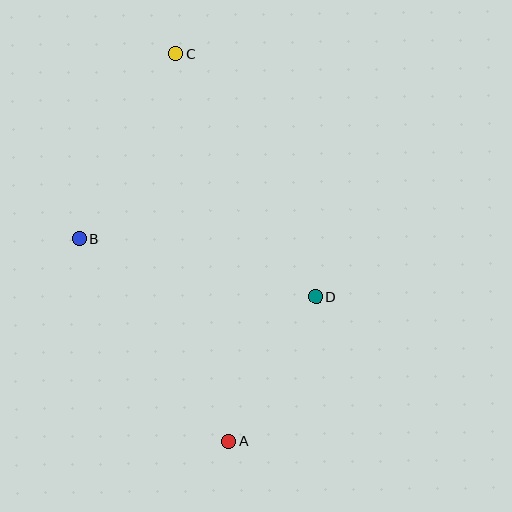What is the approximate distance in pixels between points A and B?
The distance between A and B is approximately 252 pixels.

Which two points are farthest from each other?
Points A and C are farthest from each other.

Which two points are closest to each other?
Points A and D are closest to each other.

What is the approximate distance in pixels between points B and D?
The distance between B and D is approximately 244 pixels.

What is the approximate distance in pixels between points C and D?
The distance between C and D is approximately 281 pixels.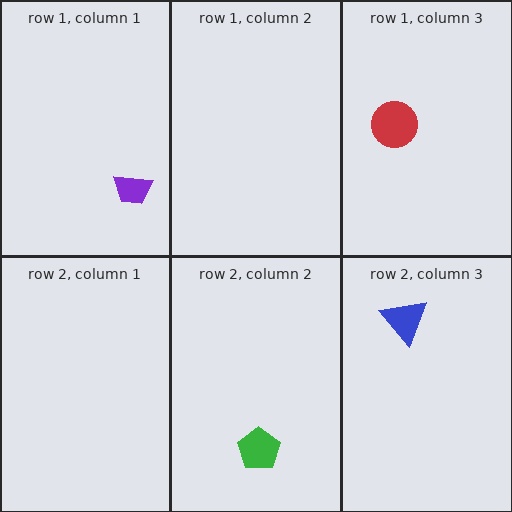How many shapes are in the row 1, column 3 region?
1.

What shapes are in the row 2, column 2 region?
The green pentagon.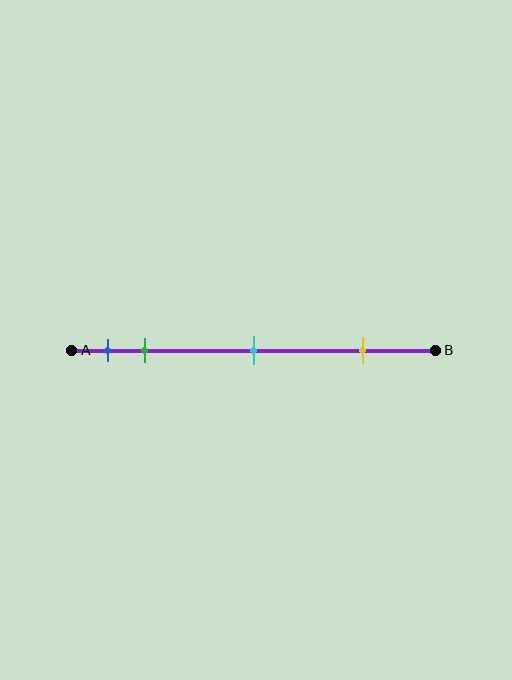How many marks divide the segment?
There are 4 marks dividing the segment.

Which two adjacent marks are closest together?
The blue and green marks are the closest adjacent pair.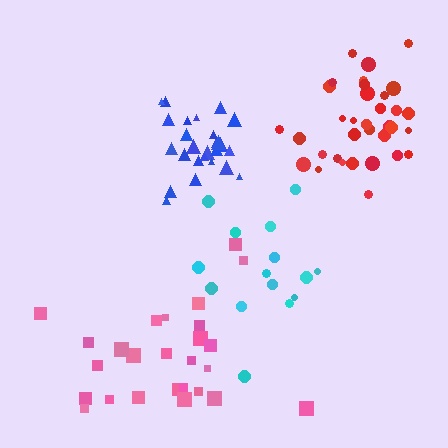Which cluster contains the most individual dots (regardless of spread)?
Red (35).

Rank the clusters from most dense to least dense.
blue, red, cyan, pink.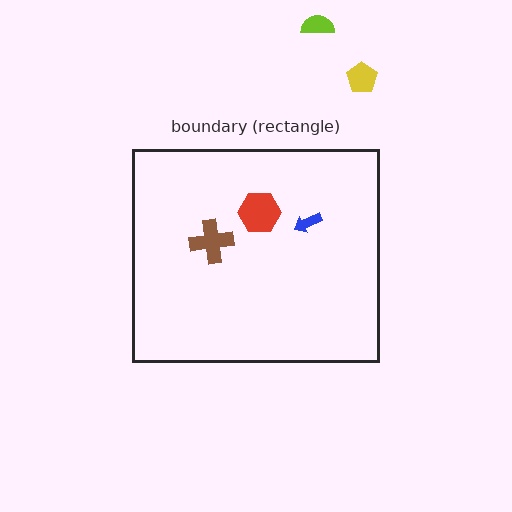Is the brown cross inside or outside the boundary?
Inside.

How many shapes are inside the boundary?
3 inside, 2 outside.